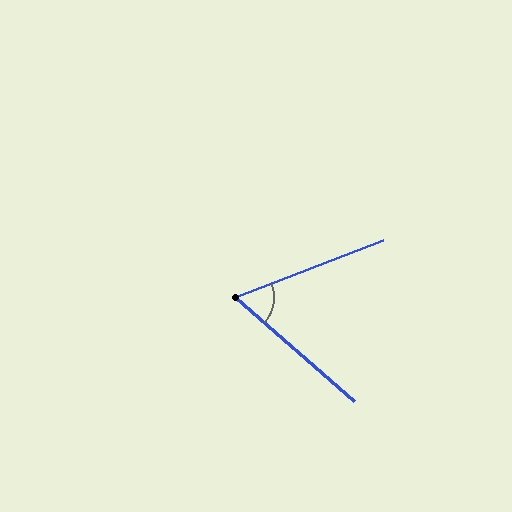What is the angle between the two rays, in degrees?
Approximately 62 degrees.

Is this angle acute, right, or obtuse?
It is acute.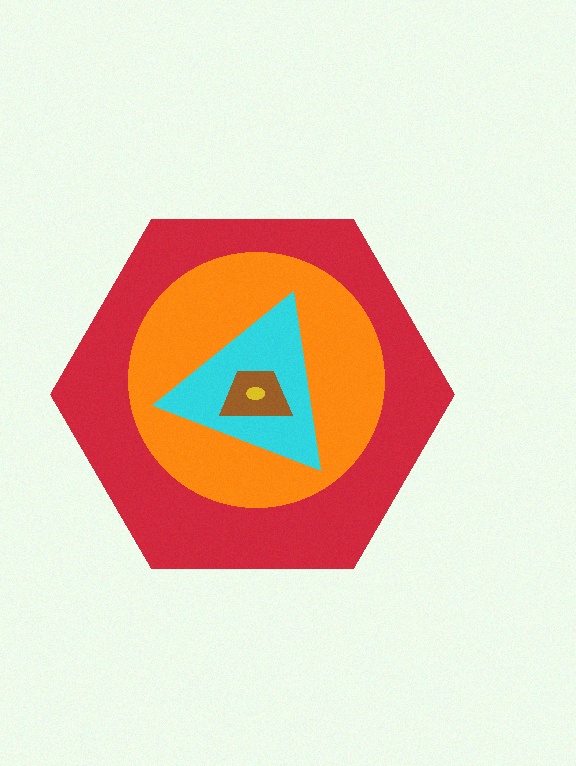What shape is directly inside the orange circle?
The cyan triangle.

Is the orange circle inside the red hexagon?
Yes.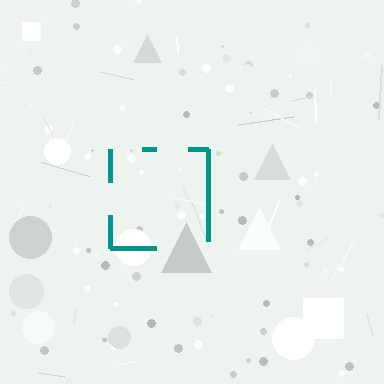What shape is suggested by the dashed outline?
The dashed outline suggests a square.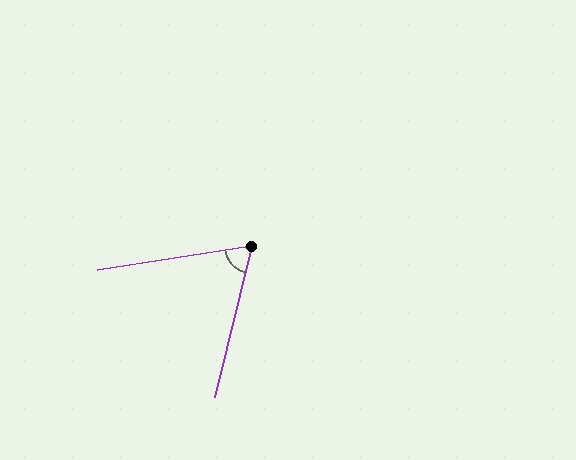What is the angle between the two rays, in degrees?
Approximately 67 degrees.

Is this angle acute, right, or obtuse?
It is acute.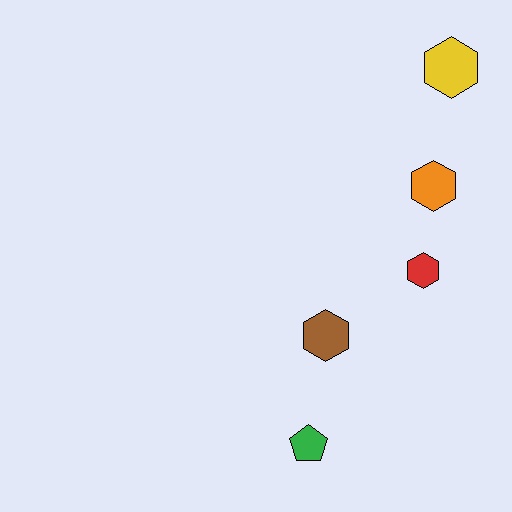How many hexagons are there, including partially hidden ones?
There are 4 hexagons.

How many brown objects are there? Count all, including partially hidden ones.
There is 1 brown object.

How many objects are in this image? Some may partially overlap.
There are 5 objects.